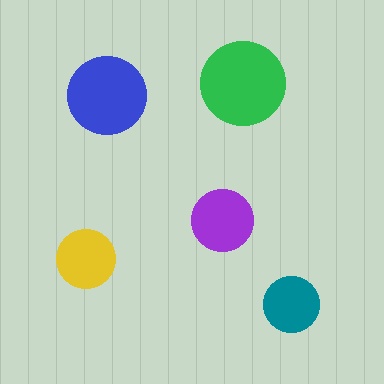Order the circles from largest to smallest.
the green one, the blue one, the purple one, the yellow one, the teal one.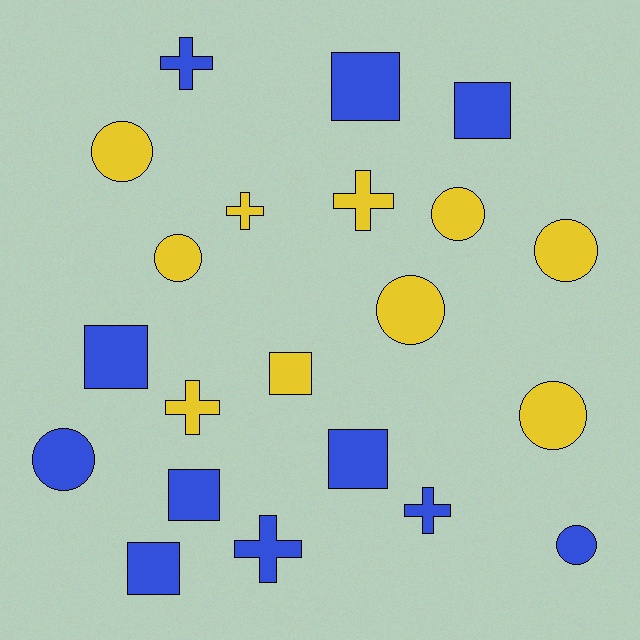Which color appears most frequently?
Blue, with 11 objects.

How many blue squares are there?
There are 6 blue squares.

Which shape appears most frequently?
Circle, with 8 objects.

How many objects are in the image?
There are 21 objects.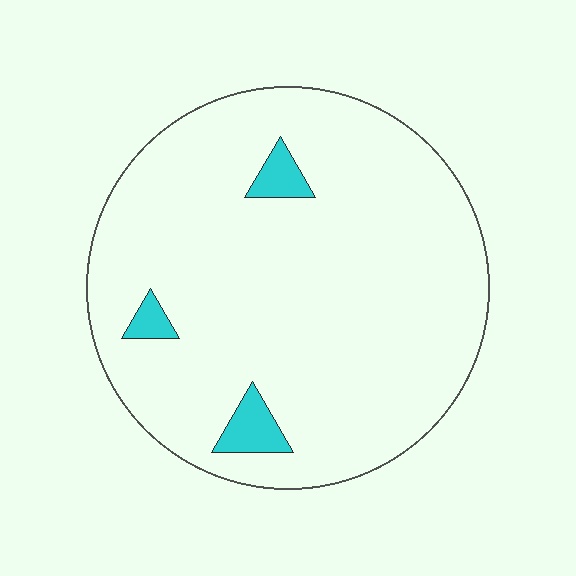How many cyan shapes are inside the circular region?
3.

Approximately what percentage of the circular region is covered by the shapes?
Approximately 5%.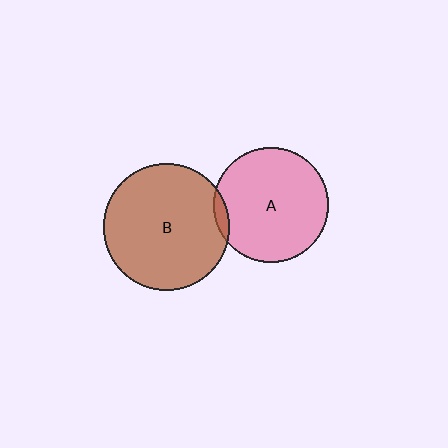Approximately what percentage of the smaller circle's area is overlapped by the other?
Approximately 5%.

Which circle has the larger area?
Circle B (brown).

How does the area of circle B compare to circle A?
Approximately 1.2 times.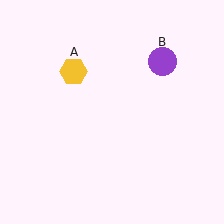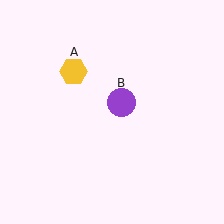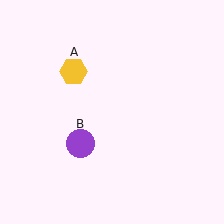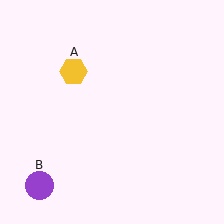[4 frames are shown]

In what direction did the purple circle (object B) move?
The purple circle (object B) moved down and to the left.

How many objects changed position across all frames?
1 object changed position: purple circle (object B).